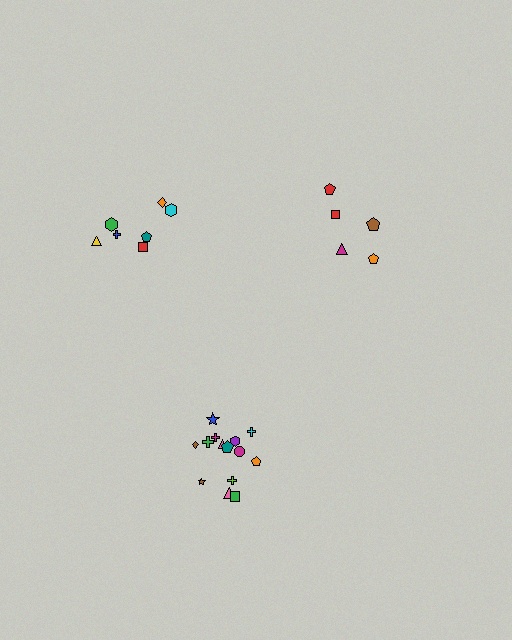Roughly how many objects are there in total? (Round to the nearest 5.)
Roughly 25 objects in total.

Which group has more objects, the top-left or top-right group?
The top-left group.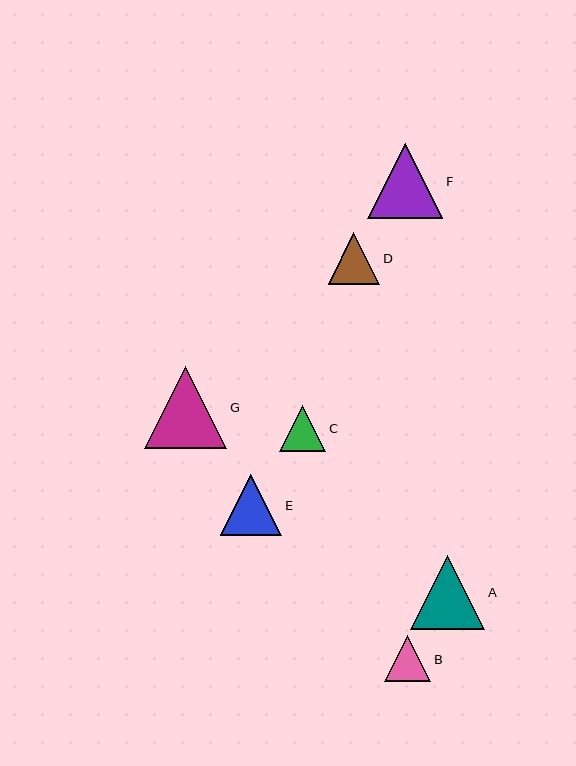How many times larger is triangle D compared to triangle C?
Triangle D is approximately 1.1 times the size of triangle C.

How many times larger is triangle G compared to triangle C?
Triangle G is approximately 1.8 times the size of triangle C.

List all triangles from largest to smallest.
From largest to smallest: G, F, A, E, D, C, B.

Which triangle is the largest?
Triangle G is the largest with a size of approximately 82 pixels.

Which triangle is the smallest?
Triangle B is the smallest with a size of approximately 46 pixels.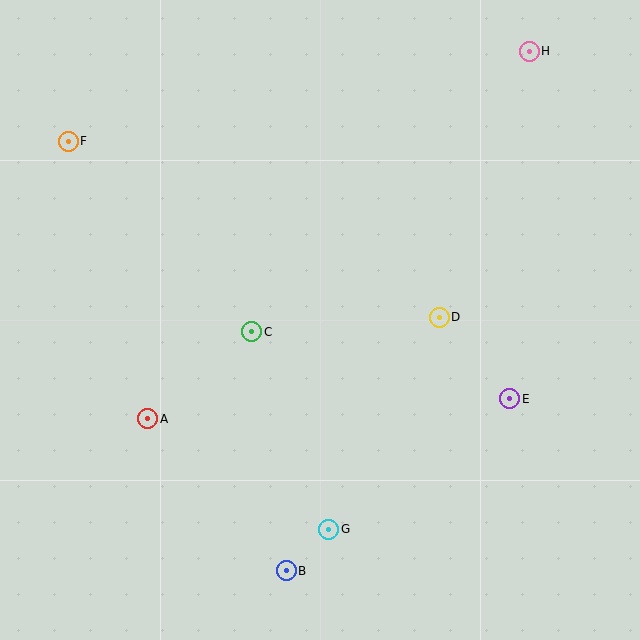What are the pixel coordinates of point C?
Point C is at (252, 332).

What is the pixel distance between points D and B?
The distance between D and B is 296 pixels.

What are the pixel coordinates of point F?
Point F is at (68, 141).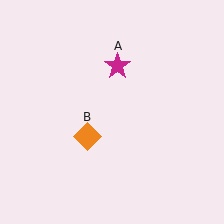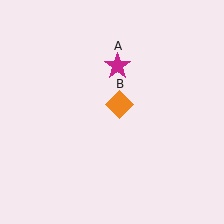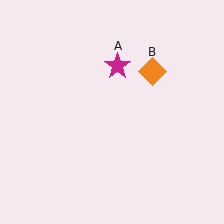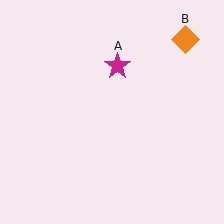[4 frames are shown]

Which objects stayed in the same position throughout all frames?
Magenta star (object A) remained stationary.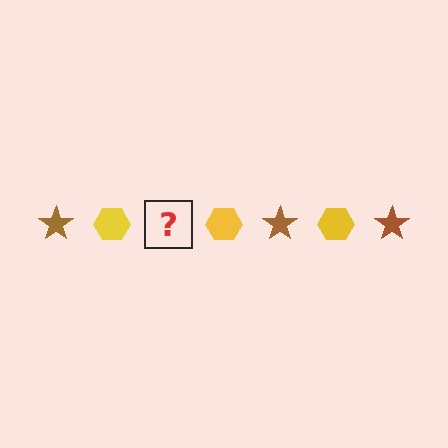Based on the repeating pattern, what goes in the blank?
The blank should be a brown star.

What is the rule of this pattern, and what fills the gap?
The rule is that the pattern alternates between brown star and yellow hexagon. The gap should be filled with a brown star.